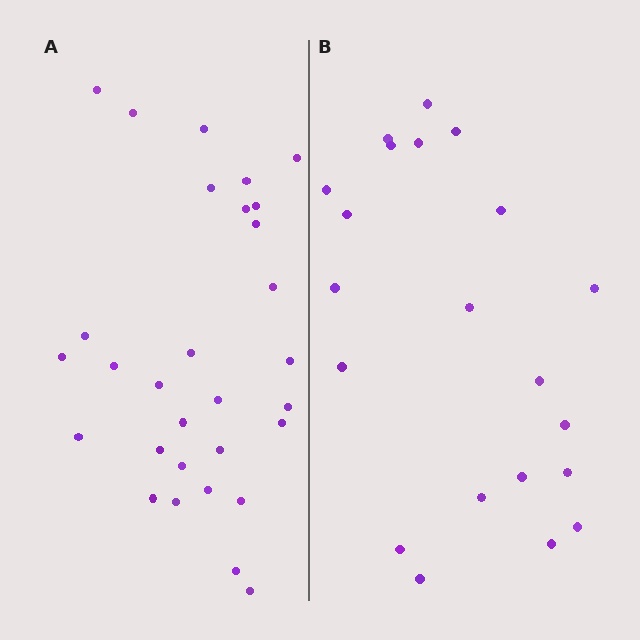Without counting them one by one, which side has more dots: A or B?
Region A (the left region) has more dots.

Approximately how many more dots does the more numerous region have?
Region A has roughly 8 or so more dots than region B.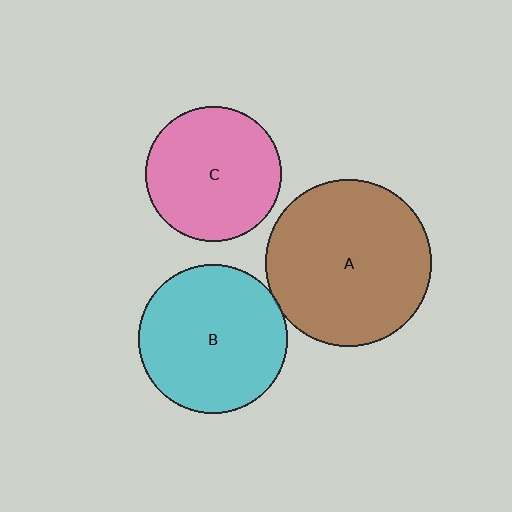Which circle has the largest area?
Circle A (brown).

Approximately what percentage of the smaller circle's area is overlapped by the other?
Approximately 5%.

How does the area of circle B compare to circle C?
Approximately 1.2 times.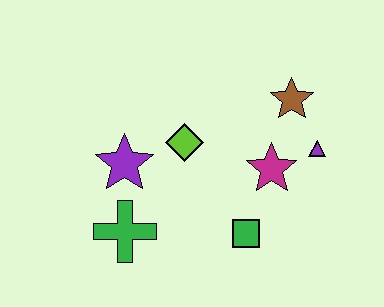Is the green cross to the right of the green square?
No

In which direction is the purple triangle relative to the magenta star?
The purple triangle is to the right of the magenta star.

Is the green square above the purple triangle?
No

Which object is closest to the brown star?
The purple triangle is closest to the brown star.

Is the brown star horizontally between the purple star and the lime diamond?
No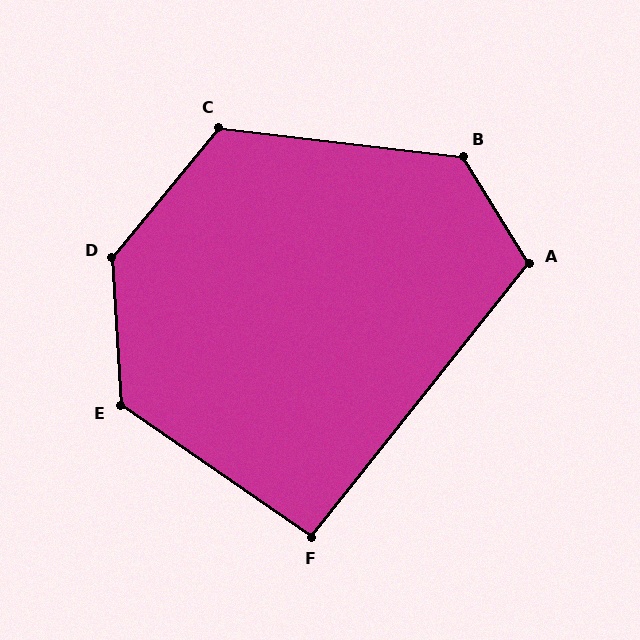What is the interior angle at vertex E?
Approximately 128 degrees (obtuse).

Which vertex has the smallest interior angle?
F, at approximately 94 degrees.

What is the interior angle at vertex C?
Approximately 123 degrees (obtuse).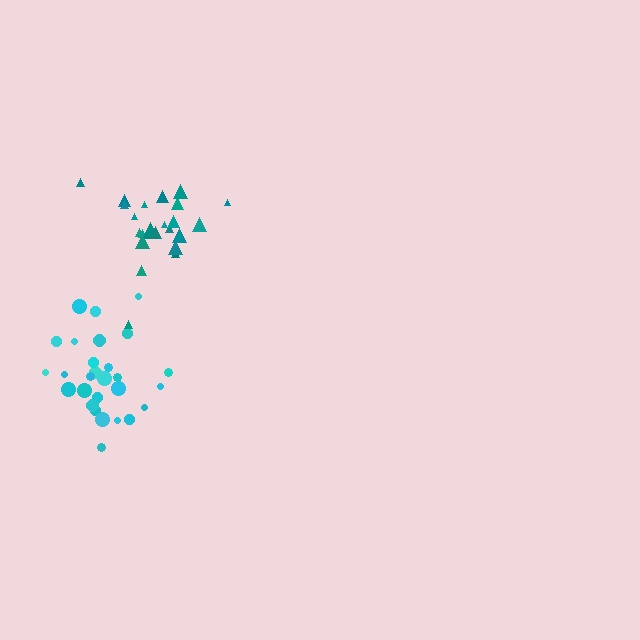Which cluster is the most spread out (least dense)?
Teal.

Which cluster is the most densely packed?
Cyan.